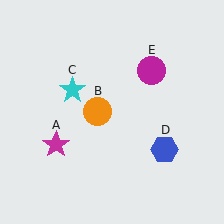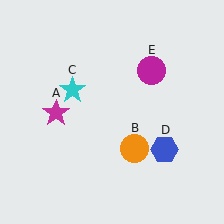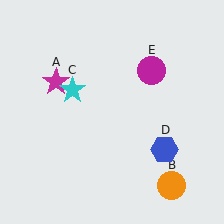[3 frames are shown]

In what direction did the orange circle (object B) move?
The orange circle (object B) moved down and to the right.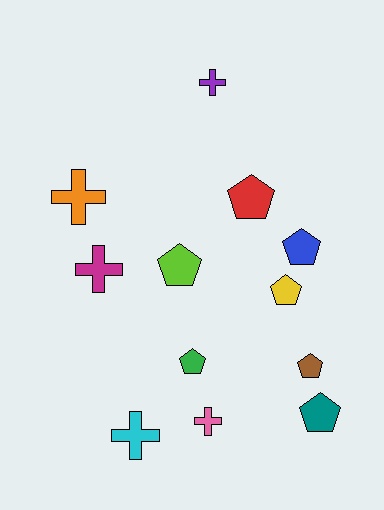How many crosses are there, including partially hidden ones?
There are 5 crosses.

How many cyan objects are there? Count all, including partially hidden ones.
There is 1 cyan object.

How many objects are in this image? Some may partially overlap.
There are 12 objects.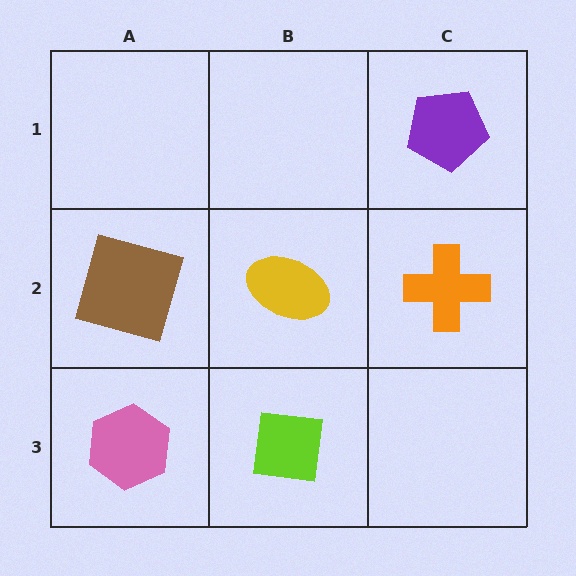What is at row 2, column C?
An orange cross.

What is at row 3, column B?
A lime square.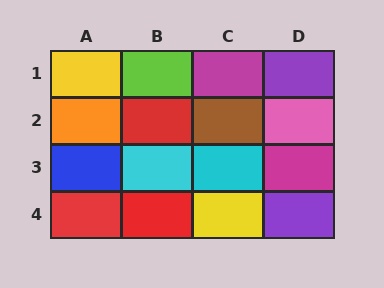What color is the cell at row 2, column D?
Pink.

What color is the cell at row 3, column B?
Cyan.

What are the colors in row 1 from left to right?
Yellow, lime, magenta, purple.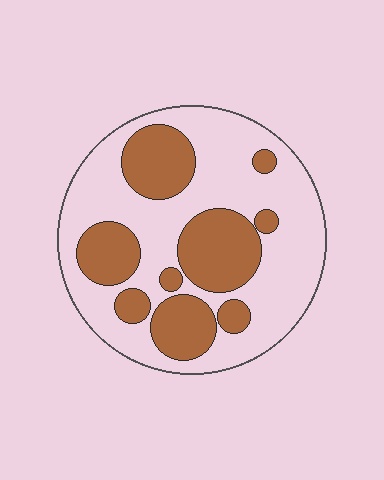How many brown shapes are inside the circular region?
9.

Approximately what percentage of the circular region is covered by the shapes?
Approximately 35%.